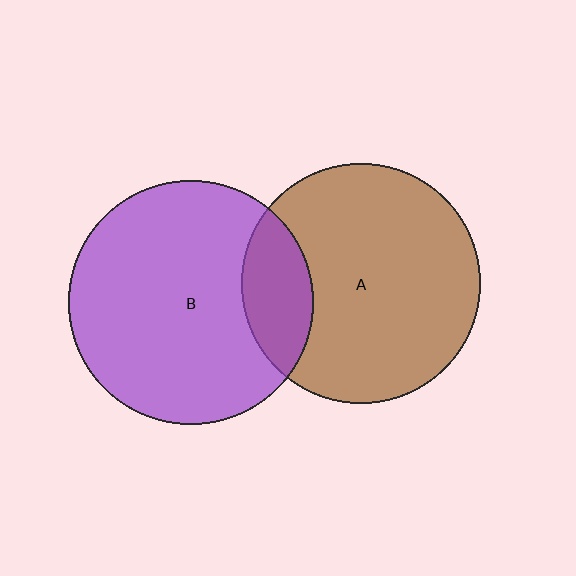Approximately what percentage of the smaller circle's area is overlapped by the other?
Approximately 20%.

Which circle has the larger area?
Circle B (purple).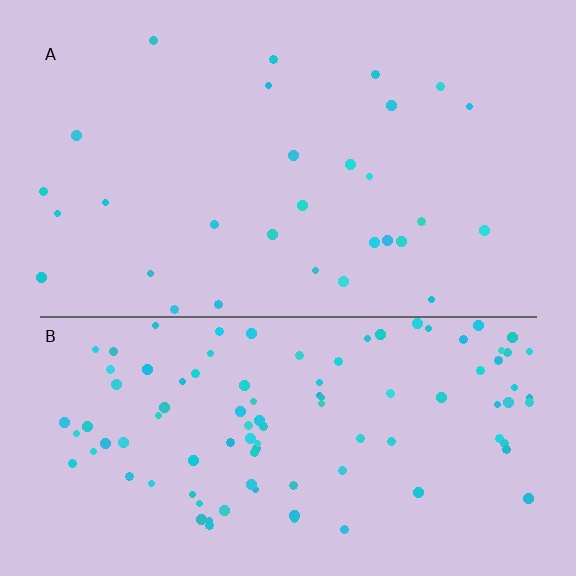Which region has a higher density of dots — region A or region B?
B (the bottom).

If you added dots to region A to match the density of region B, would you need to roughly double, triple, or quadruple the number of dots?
Approximately triple.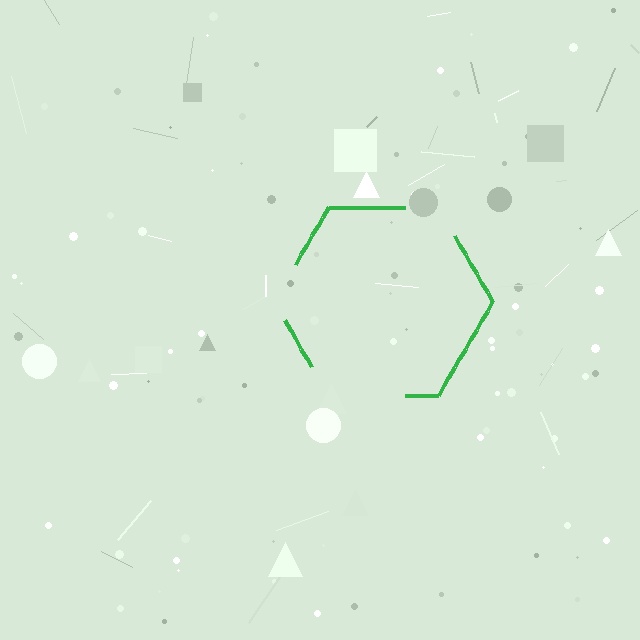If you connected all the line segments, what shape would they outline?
They would outline a hexagon.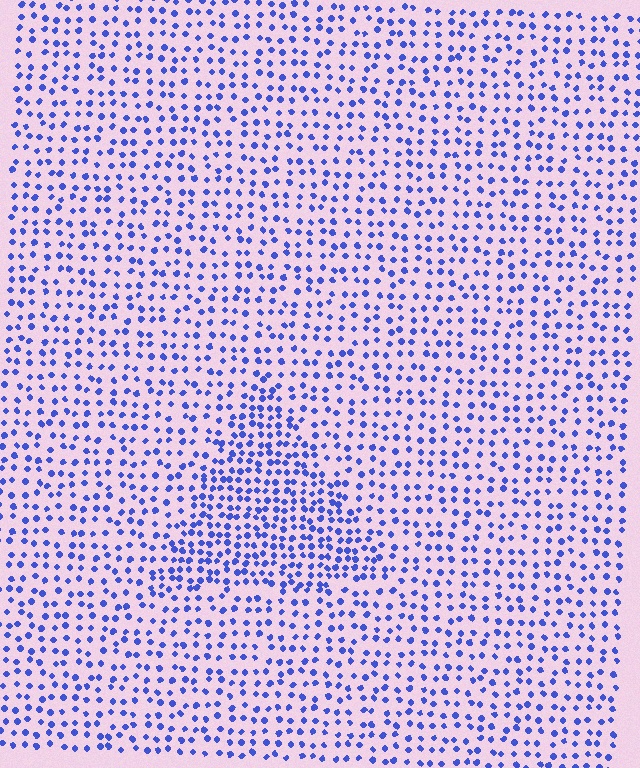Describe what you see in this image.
The image contains small blue elements arranged at two different densities. A triangle-shaped region is visible where the elements are more densely packed than the surrounding area.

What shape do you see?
I see a triangle.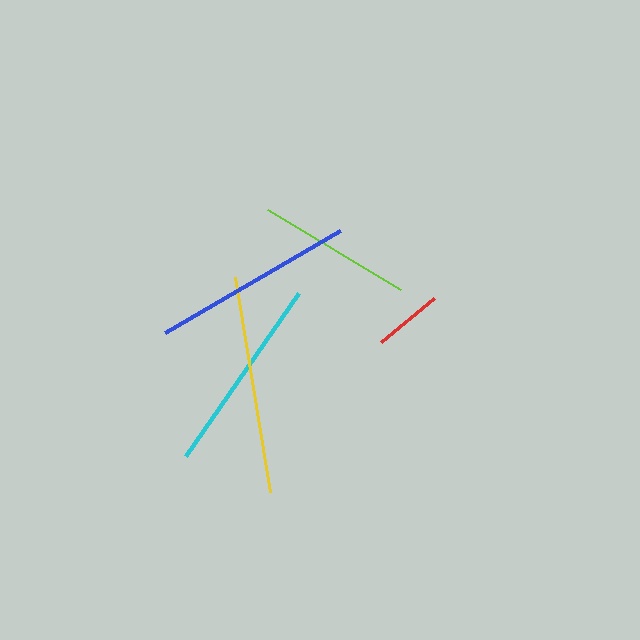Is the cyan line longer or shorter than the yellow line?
The yellow line is longer than the cyan line.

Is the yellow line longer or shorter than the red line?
The yellow line is longer than the red line.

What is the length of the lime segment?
The lime segment is approximately 155 pixels long.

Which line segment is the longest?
The yellow line is the longest at approximately 218 pixels.